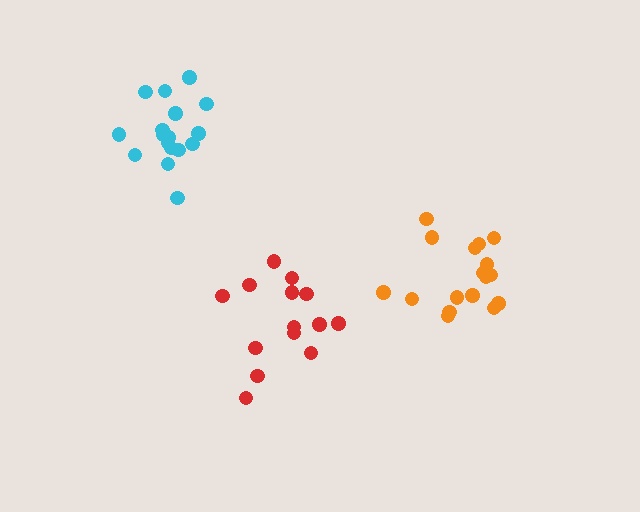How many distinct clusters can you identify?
There are 3 distinct clusters.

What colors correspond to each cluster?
The clusters are colored: cyan, orange, red.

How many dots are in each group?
Group 1: 17 dots, Group 2: 17 dots, Group 3: 14 dots (48 total).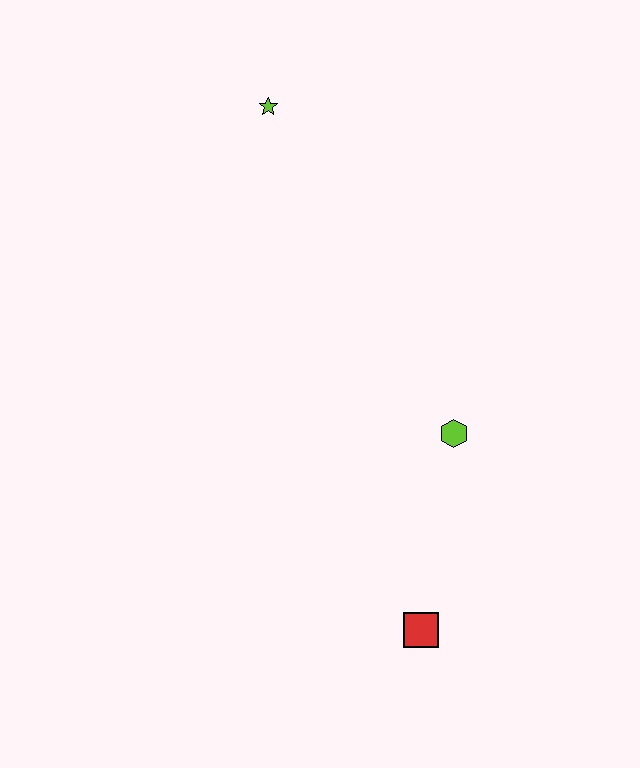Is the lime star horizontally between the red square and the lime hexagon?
No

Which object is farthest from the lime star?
The red square is farthest from the lime star.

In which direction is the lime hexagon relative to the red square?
The lime hexagon is above the red square.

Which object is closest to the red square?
The lime hexagon is closest to the red square.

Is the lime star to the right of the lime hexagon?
No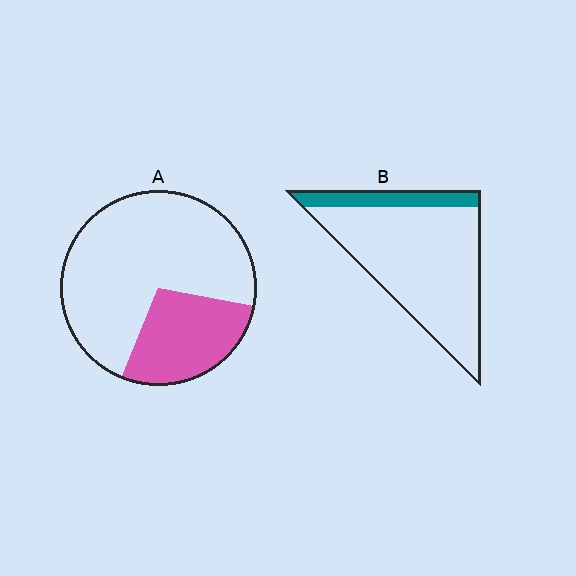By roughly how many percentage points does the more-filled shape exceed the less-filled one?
By roughly 10 percentage points (A over B).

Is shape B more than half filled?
No.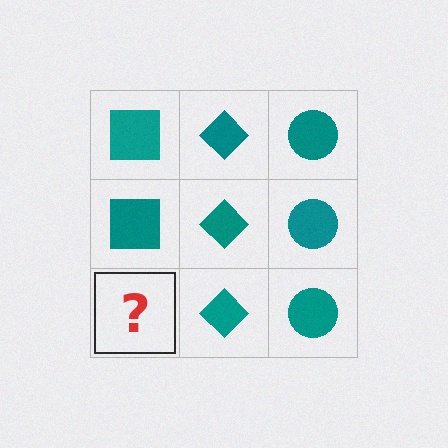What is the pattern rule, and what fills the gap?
The rule is that each column has a consistent shape. The gap should be filled with a teal square.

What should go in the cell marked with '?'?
The missing cell should contain a teal square.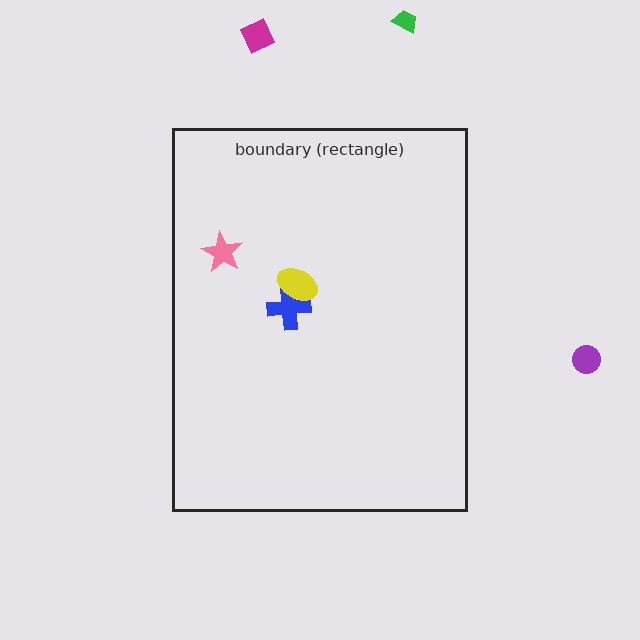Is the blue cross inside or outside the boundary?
Inside.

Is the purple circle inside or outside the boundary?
Outside.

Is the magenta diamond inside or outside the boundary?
Outside.